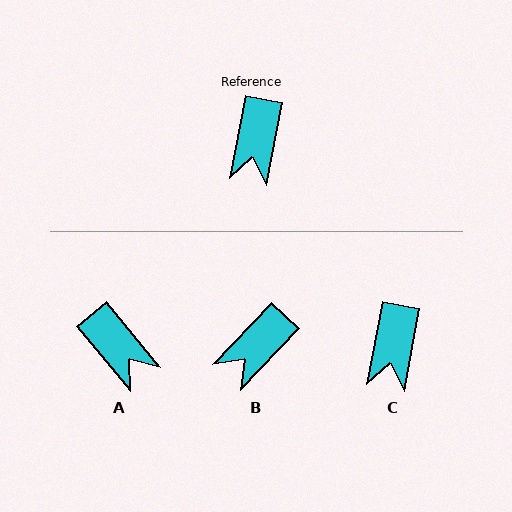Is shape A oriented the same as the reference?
No, it is off by about 50 degrees.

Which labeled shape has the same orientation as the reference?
C.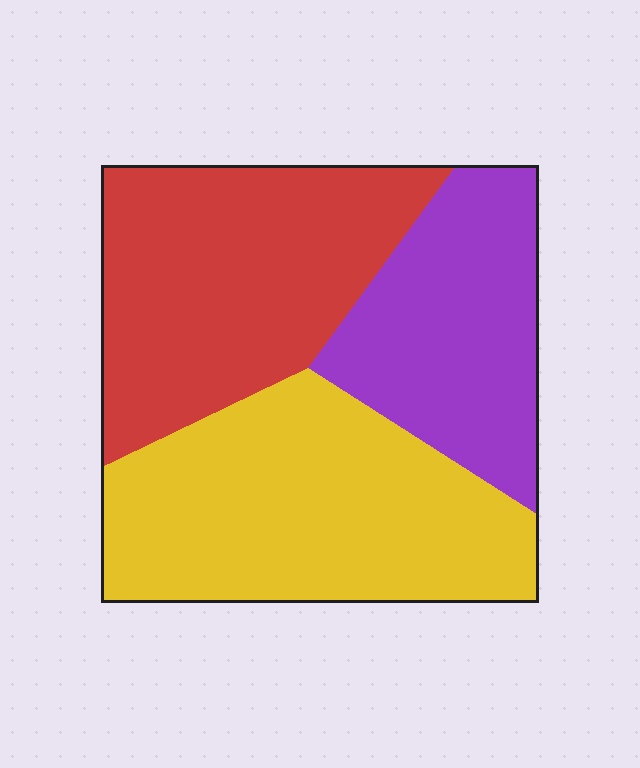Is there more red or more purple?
Red.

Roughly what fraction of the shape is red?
Red takes up between a third and a half of the shape.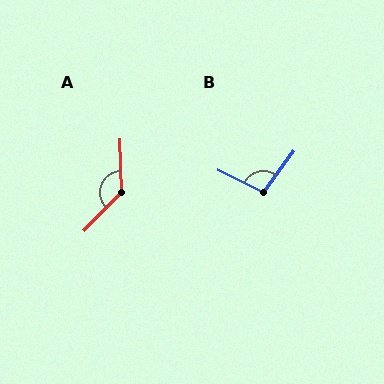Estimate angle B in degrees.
Approximately 100 degrees.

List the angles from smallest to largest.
B (100°), A (134°).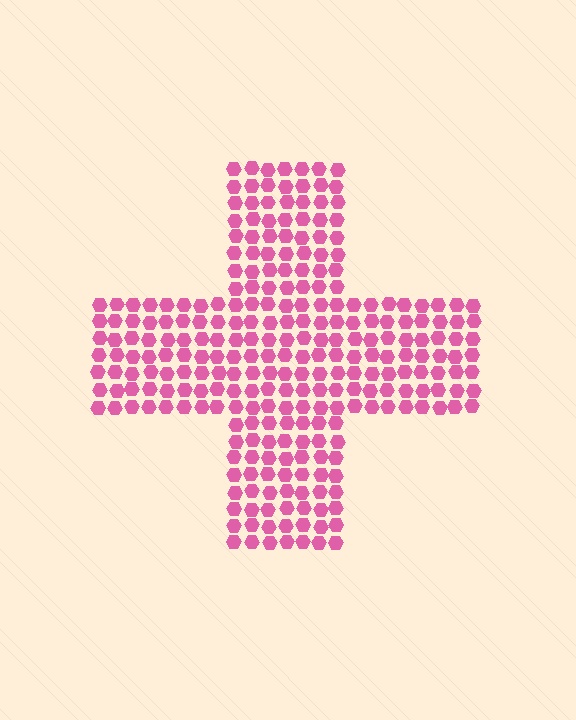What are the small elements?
The small elements are hexagons.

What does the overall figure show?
The overall figure shows a cross.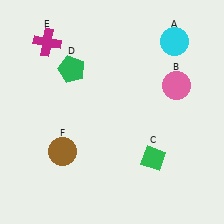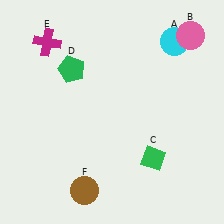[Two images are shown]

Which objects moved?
The objects that moved are: the pink circle (B), the brown circle (F).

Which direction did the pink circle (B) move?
The pink circle (B) moved up.